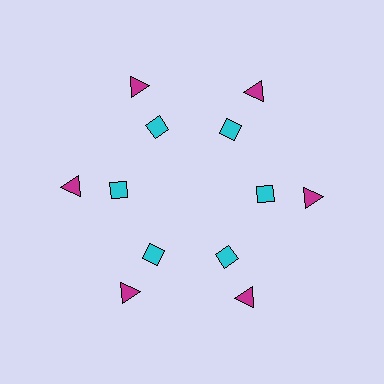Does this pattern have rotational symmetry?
Yes, this pattern has 6-fold rotational symmetry. It looks the same after rotating 60 degrees around the center.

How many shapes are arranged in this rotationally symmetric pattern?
There are 12 shapes, arranged in 6 groups of 2.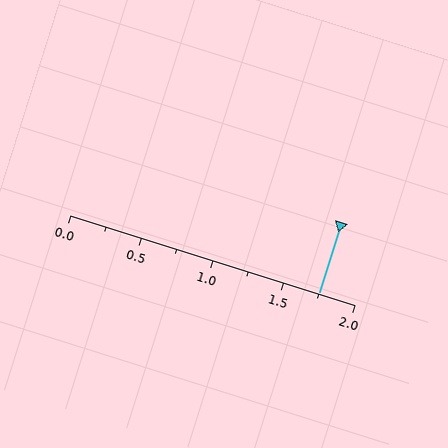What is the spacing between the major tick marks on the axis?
The major ticks are spaced 0.5 apart.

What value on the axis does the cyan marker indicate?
The marker indicates approximately 1.75.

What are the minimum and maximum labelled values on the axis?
The axis runs from 0.0 to 2.0.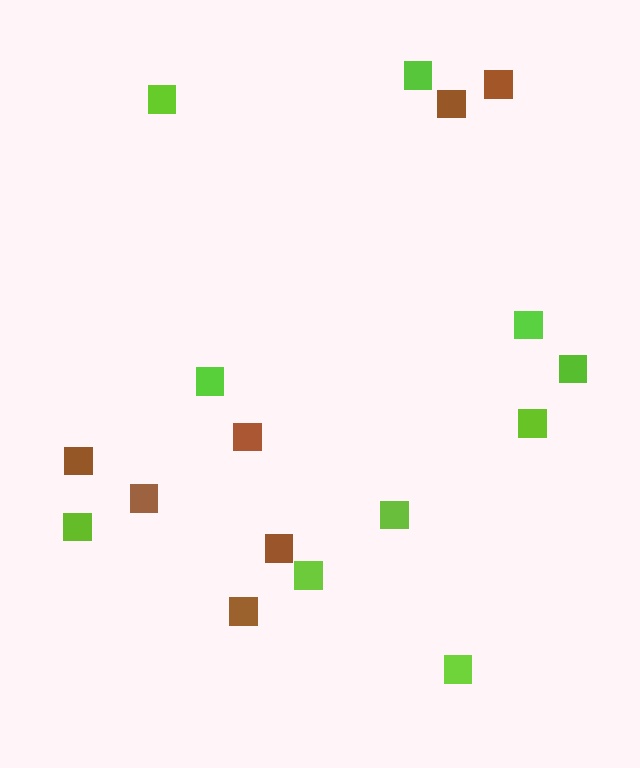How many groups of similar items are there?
There are 2 groups: one group of lime squares (10) and one group of brown squares (7).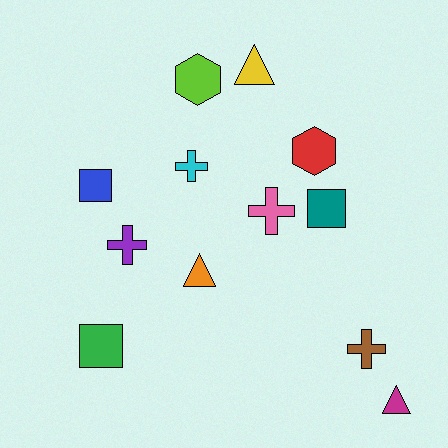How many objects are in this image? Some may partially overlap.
There are 12 objects.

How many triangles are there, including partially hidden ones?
There are 3 triangles.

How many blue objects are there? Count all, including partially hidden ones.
There is 1 blue object.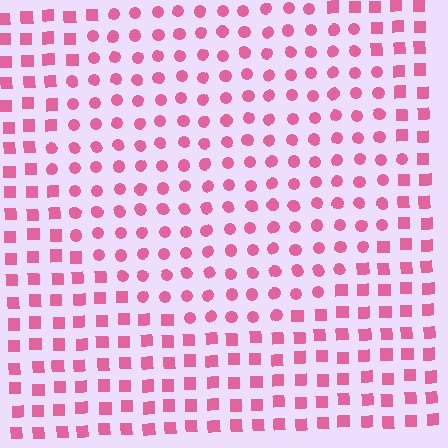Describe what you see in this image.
The image is filled with small pink elements arranged in a uniform grid. A circle-shaped region contains circles, while the surrounding area contains squares. The boundary is defined purely by the change in element shape.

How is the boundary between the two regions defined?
The boundary is defined by a change in element shape: circles inside vs. squares outside. All elements share the same color and spacing.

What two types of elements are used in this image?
The image uses circles inside the circle region and squares outside it.